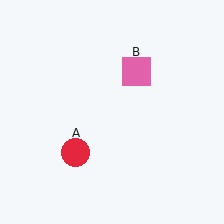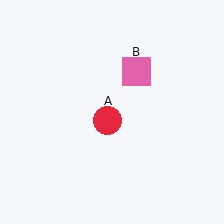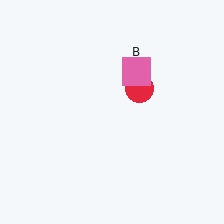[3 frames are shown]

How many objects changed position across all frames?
1 object changed position: red circle (object A).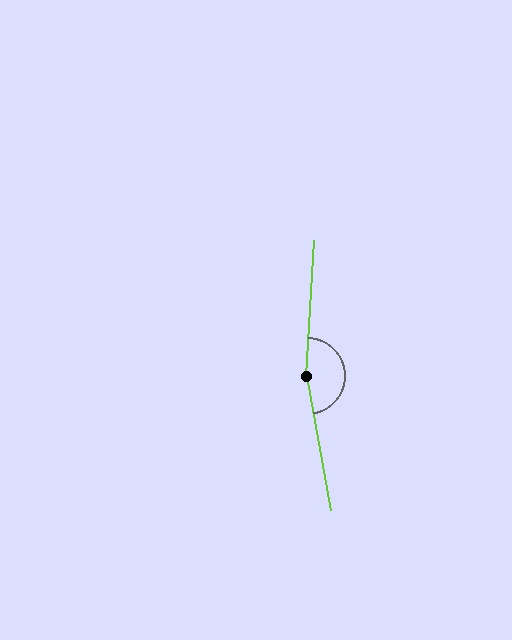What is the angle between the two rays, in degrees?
Approximately 167 degrees.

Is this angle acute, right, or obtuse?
It is obtuse.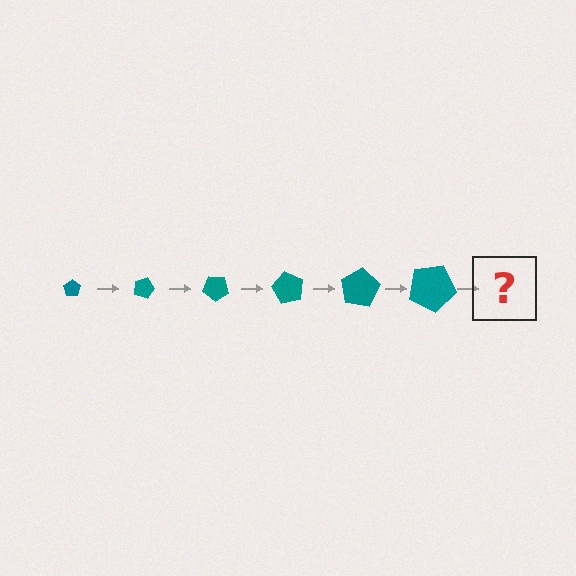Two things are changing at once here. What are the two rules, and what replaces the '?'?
The two rules are that the pentagon grows larger each step and it rotates 20 degrees each step. The '?' should be a pentagon, larger than the previous one and rotated 120 degrees from the start.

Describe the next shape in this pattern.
It should be a pentagon, larger than the previous one and rotated 120 degrees from the start.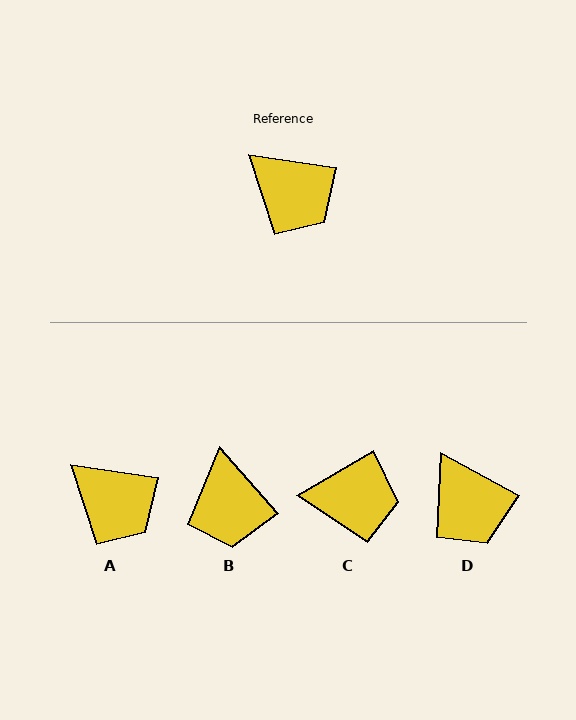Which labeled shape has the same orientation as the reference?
A.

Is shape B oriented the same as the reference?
No, it is off by about 40 degrees.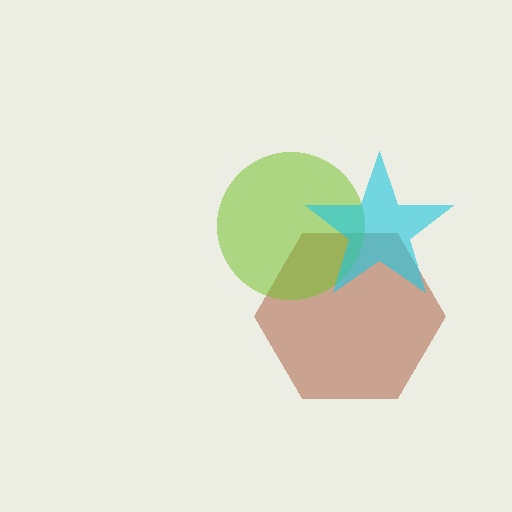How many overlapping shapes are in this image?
There are 3 overlapping shapes in the image.